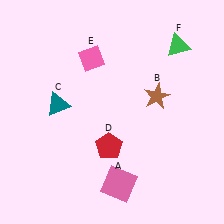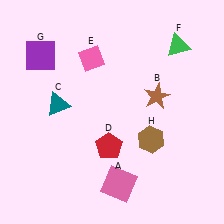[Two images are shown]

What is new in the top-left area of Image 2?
A purple square (G) was added in the top-left area of Image 2.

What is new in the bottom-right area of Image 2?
A brown hexagon (H) was added in the bottom-right area of Image 2.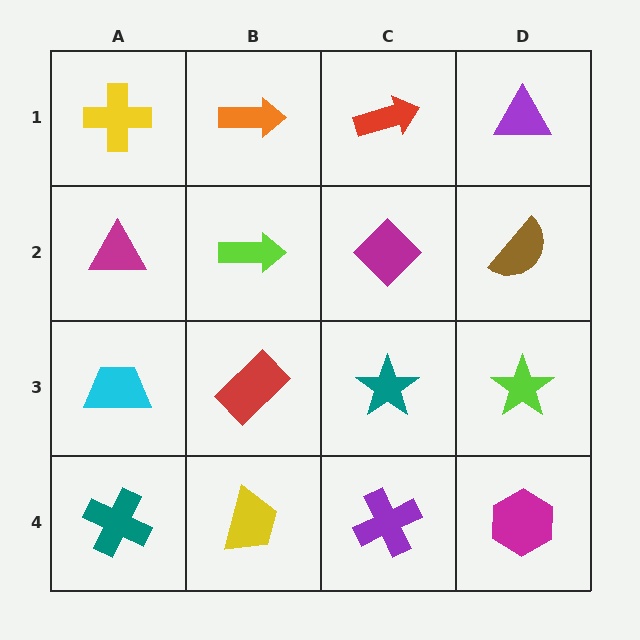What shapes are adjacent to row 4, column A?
A cyan trapezoid (row 3, column A), a yellow trapezoid (row 4, column B).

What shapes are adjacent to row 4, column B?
A red rectangle (row 3, column B), a teal cross (row 4, column A), a purple cross (row 4, column C).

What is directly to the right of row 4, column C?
A magenta hexagon.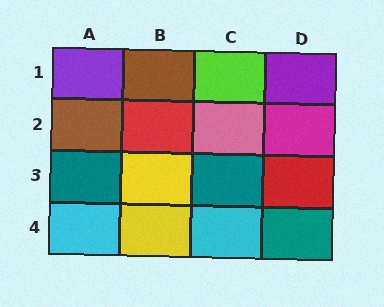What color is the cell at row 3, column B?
Yellow.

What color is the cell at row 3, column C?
Teal.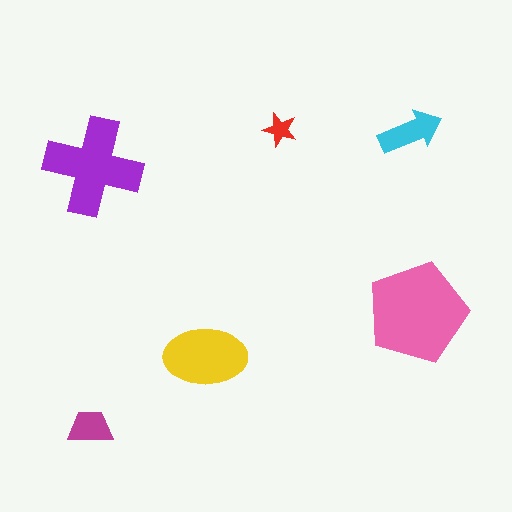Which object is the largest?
The pink pentagon.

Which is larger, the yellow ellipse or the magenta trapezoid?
The yellow ellipse.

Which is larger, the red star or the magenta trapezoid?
The magenta trapezoid.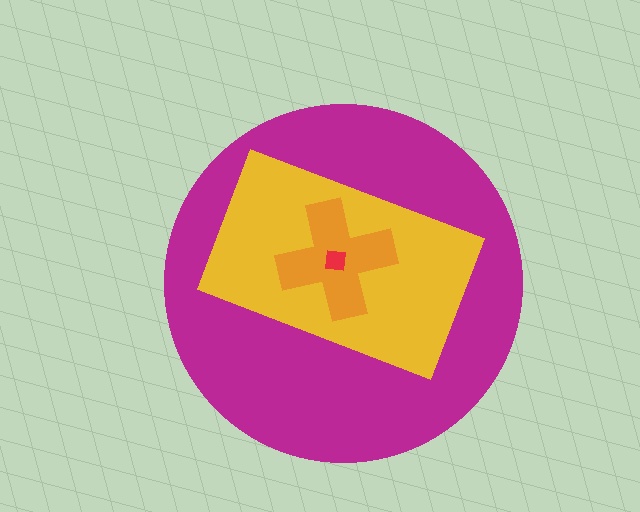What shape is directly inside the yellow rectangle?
The orange cross.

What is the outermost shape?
The magenta circle.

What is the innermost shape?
The red square.